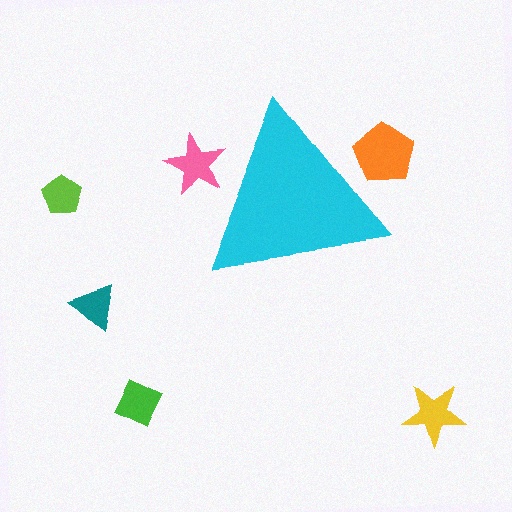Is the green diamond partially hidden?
No, the green diamond is fully visible.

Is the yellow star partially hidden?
No, the yellow star is fully visible.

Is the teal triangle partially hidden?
No, the teal triangle is fully visible.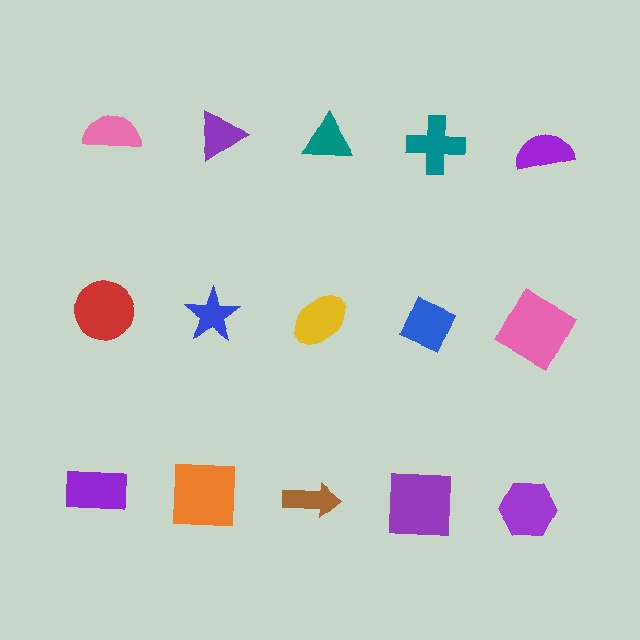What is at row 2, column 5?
A pink square.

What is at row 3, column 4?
A purple square.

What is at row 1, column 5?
A purple semicircle.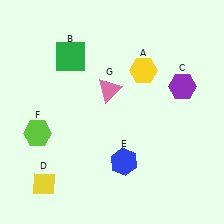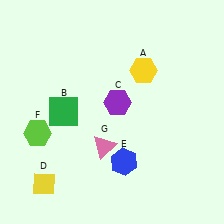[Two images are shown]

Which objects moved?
The objects that moved are: the green square (B), the purple hexagon (C), the pink triangle (G).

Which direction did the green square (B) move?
The green square (B) moved down.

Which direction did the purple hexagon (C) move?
The purple hexagon (C) moved left.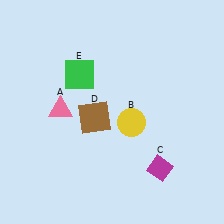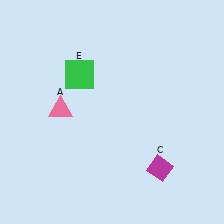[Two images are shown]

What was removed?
The brown square (D), the yellow circle (B) were removed in Image 2.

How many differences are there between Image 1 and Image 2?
There are 2 differences between the two images.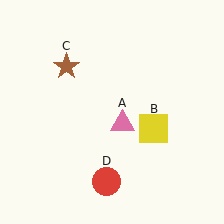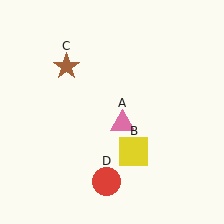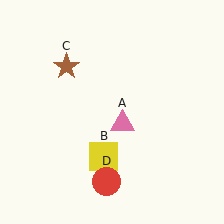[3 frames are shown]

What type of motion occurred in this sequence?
The yellow square (object B) rotated clockwise around the center of the scene.